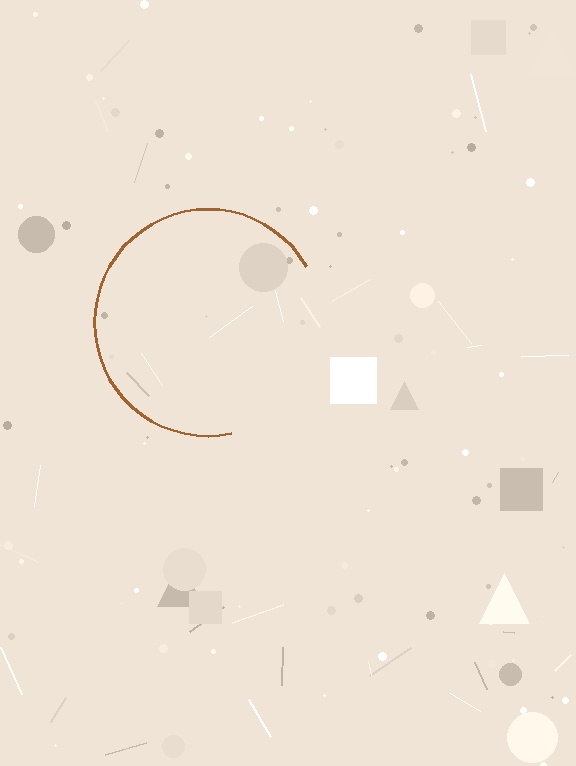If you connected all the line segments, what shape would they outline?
They would outline a circle.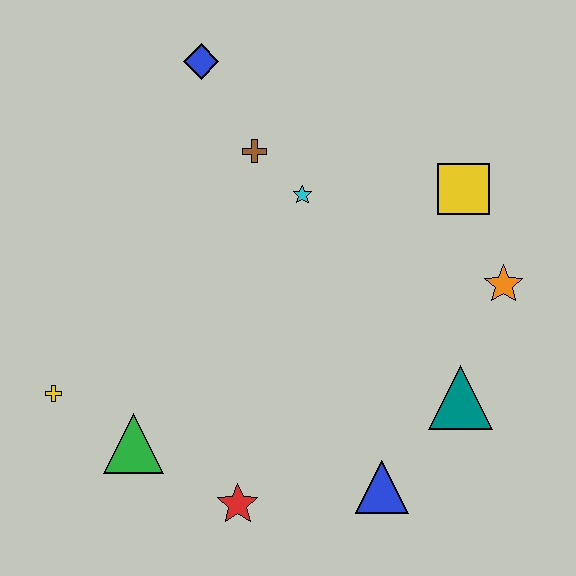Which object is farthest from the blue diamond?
The blue triangle is farthest from the blue diamond.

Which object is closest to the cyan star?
The brown cross is closest to the cyan star.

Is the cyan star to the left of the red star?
No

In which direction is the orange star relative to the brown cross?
The orange star is to the right of the brown cross.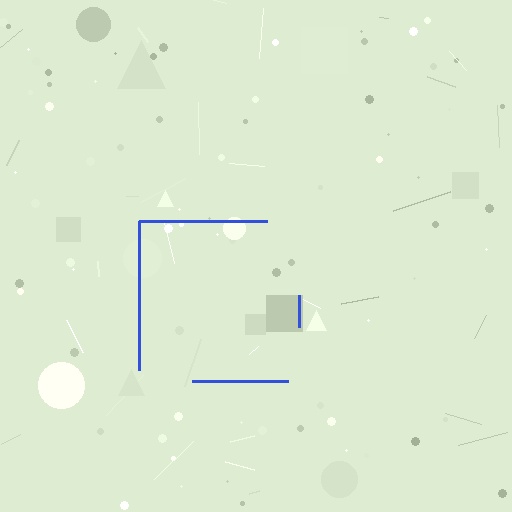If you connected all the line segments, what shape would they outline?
They would outline a square.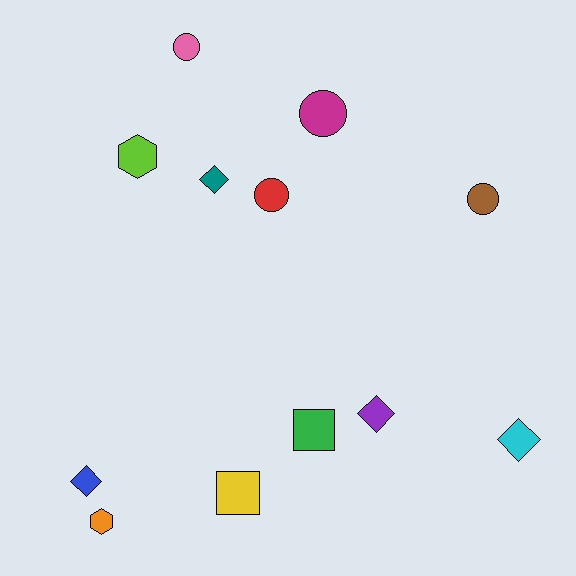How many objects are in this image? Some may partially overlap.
There are 12 objects.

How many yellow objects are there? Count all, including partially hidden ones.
There is 1 yellow object.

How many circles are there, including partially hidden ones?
There are 4 circles.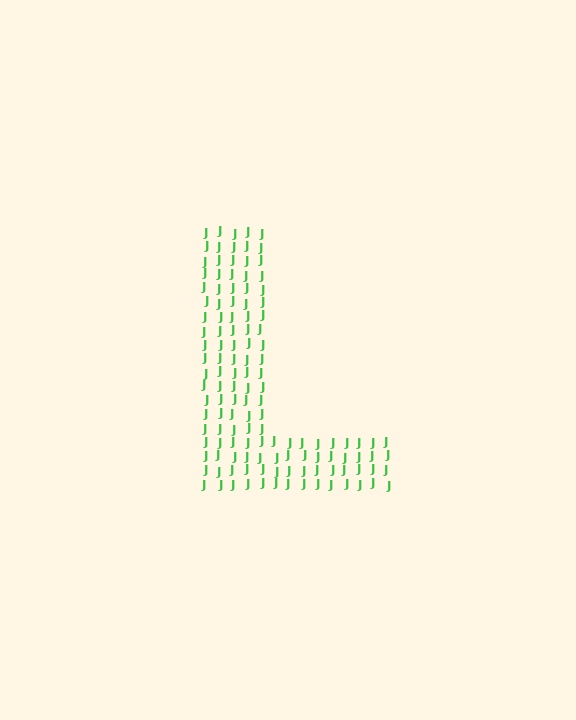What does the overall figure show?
The overall figure shows the letter L.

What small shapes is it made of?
It is made of small letter J's.